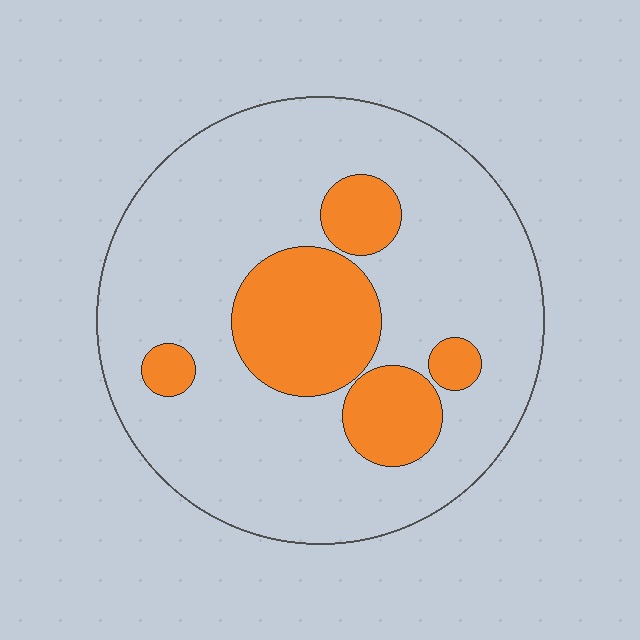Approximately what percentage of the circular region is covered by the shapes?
Approximately 25%.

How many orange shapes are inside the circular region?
5.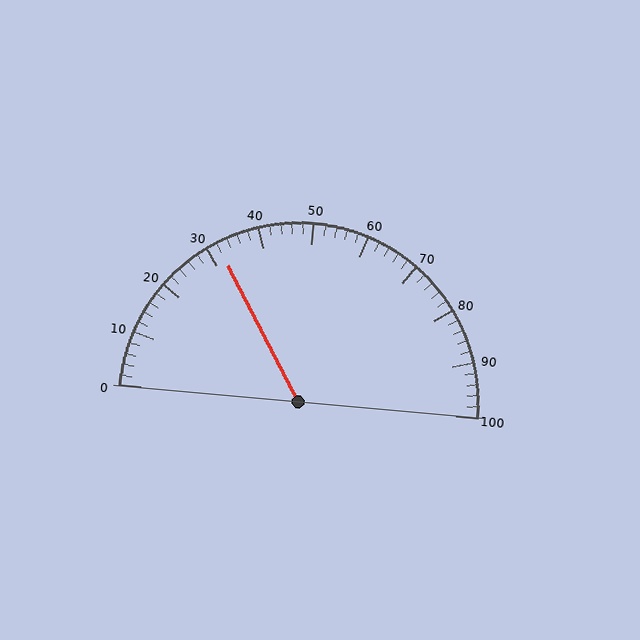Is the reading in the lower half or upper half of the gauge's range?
The reading is in the lower half of the range (0 to 100).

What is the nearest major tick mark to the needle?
The nearest major tick mark is 30.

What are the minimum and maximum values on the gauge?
The gauge ranges from 0 to 100.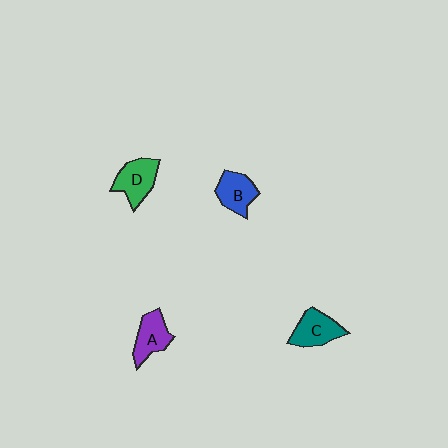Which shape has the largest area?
Shape D (green).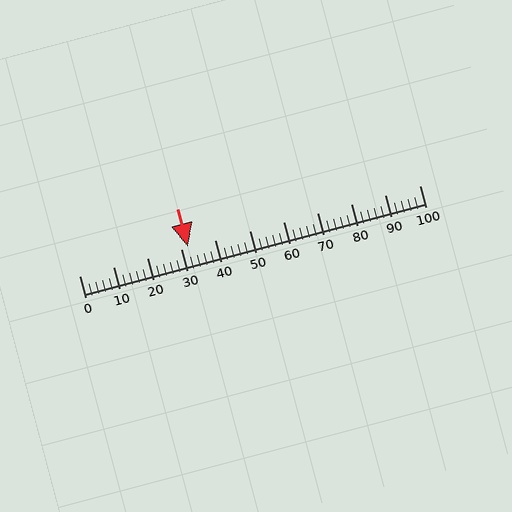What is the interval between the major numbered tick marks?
The major tick marks are spaced 10 units apart.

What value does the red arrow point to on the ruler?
The red arrow points to approximately 32.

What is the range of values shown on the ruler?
The ruler shows values from 0 to 100.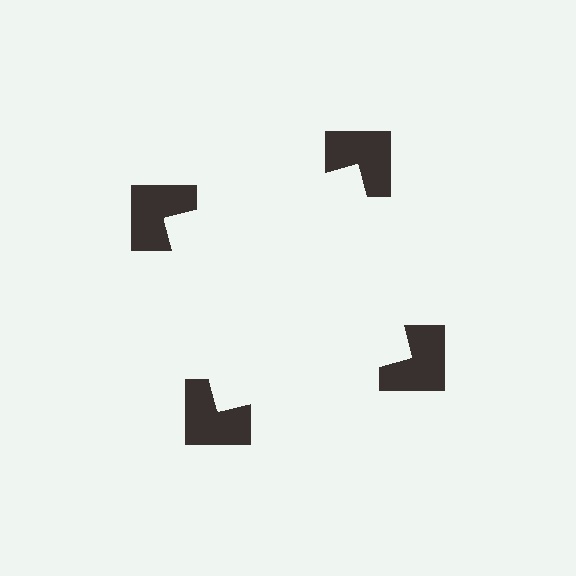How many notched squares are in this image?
There are 4 — one at each vertex of the illusory square.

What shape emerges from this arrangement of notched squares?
An illusory square — its edges are inferred from the aligned wedge cuts in the notched squares, not physically drawn.